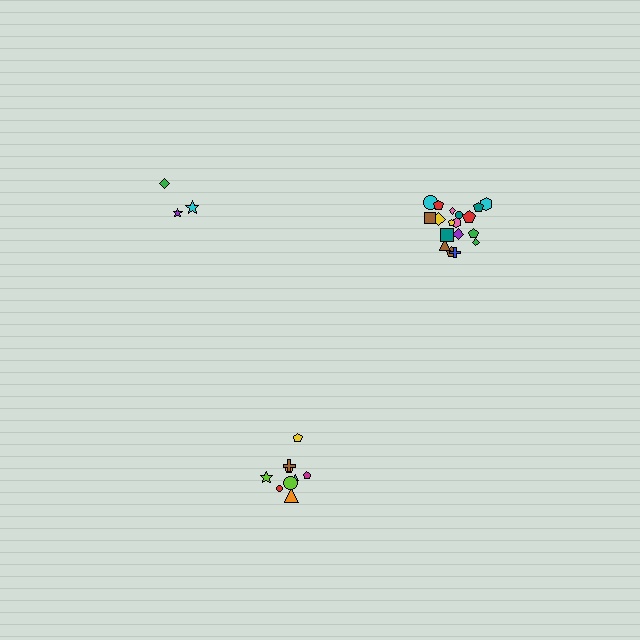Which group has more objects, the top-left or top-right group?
The top-right group.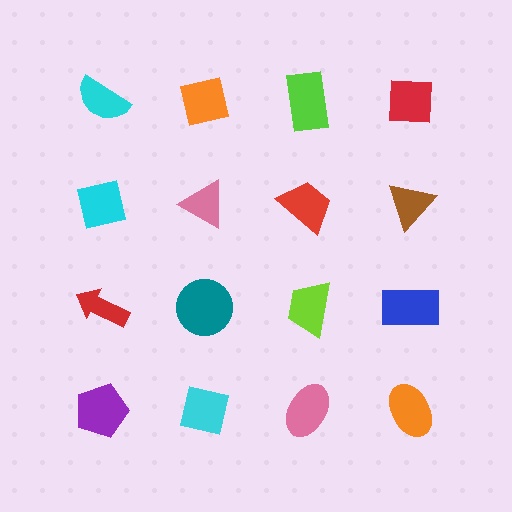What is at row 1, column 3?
A lime rectangle.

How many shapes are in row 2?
4 shapes.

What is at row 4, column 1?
A purple pentagon.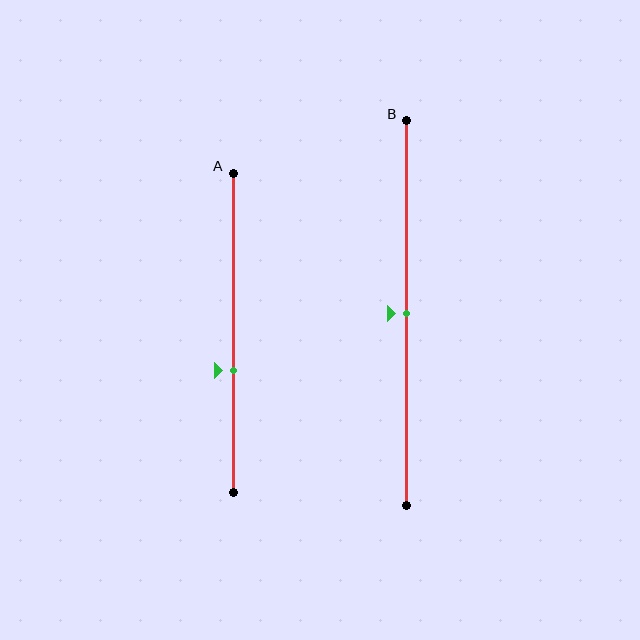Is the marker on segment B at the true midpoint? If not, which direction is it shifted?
Yes, the marker on segment B is at the true midpoint.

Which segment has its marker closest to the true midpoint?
Segment B has its marker closest to the true midpoint.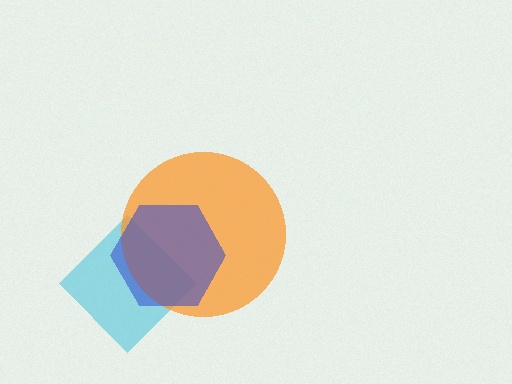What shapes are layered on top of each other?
The layered shapes are: a cyan diamond, an orange circle, a blue hexagon.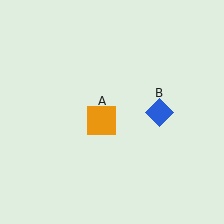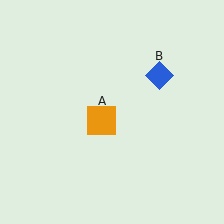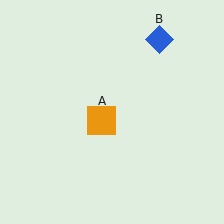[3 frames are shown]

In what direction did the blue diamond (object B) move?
The blue diamond (object B) moved up.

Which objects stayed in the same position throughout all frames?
Orange square (object A) remained stationary.